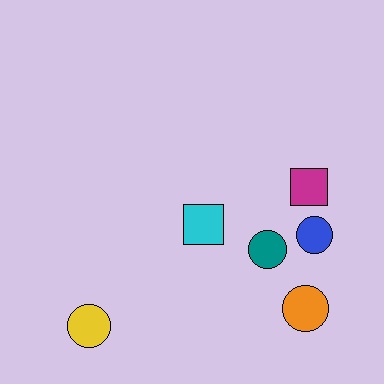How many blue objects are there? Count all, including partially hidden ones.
There is 1 blue object.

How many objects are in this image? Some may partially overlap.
There are 6 objects.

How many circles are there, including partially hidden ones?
There are 4 circles.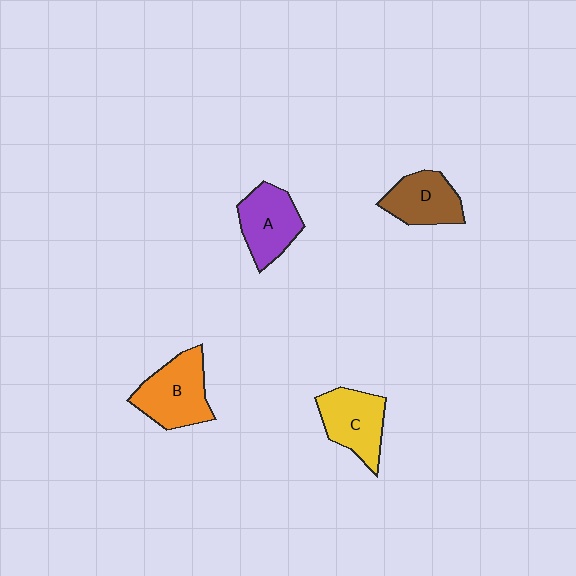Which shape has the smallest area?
Shape D (brown).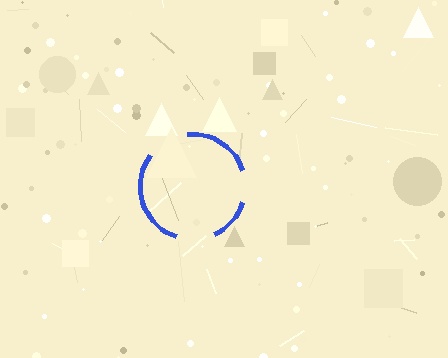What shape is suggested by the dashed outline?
The dashed outline suggests a circle.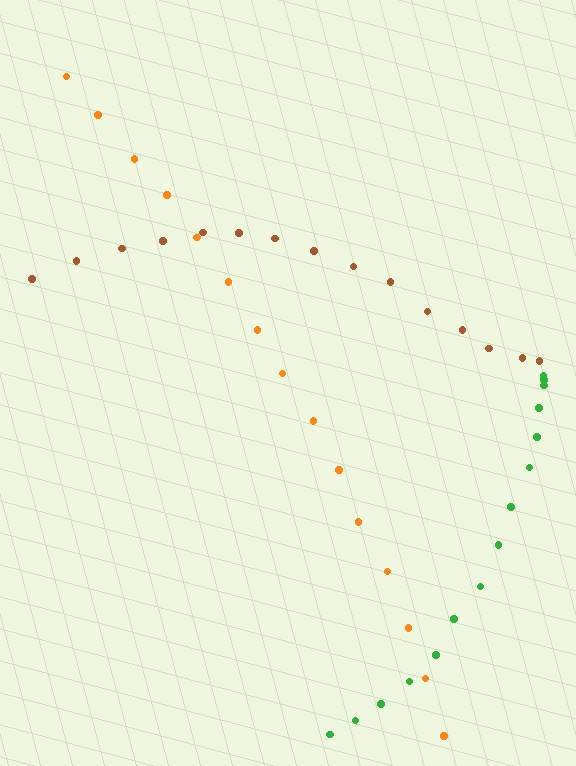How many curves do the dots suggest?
There are 3 distinct paths.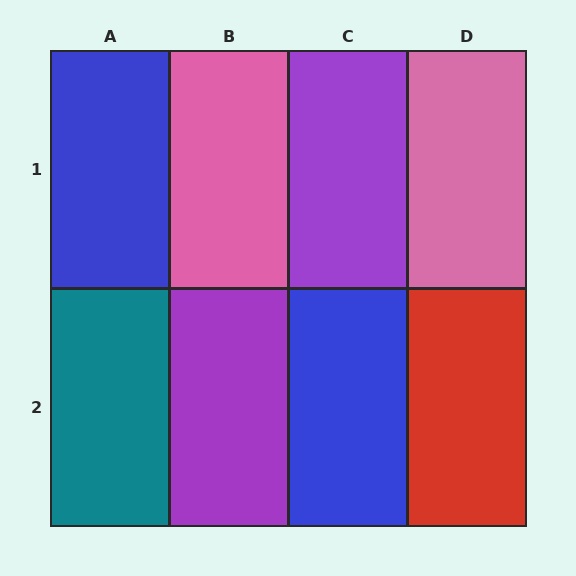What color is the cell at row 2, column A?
Teal.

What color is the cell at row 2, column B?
Purple.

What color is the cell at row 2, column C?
Blue.